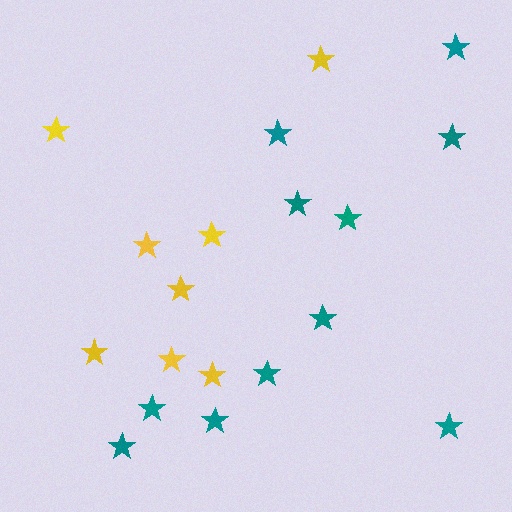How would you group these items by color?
There are 2 groups: one group of yellow stars (8) and one group of teal stars (11).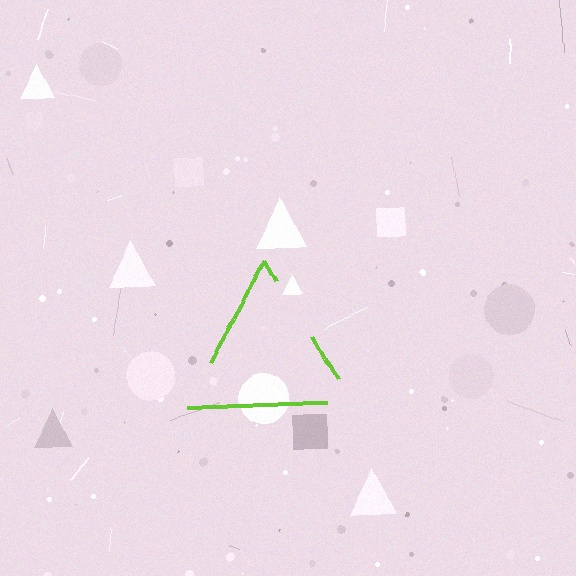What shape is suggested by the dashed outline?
The dashed outline suggests a triangle.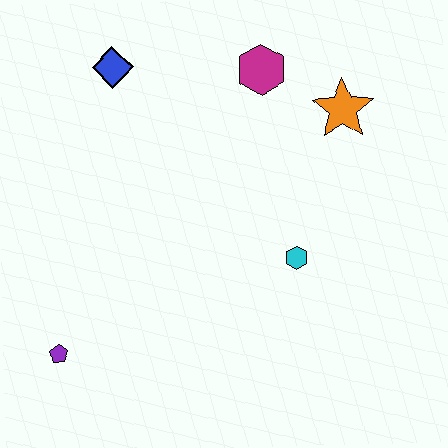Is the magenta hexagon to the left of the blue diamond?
No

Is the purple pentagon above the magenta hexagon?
No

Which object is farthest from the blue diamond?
The purple pentagon is farthest from the blue diamond.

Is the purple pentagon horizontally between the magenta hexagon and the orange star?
No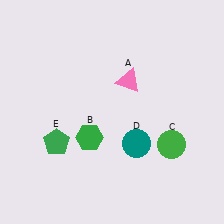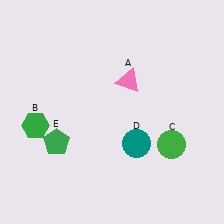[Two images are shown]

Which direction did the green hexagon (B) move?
The green hexagon (B) moved left.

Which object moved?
The green hexagon (B) moved left.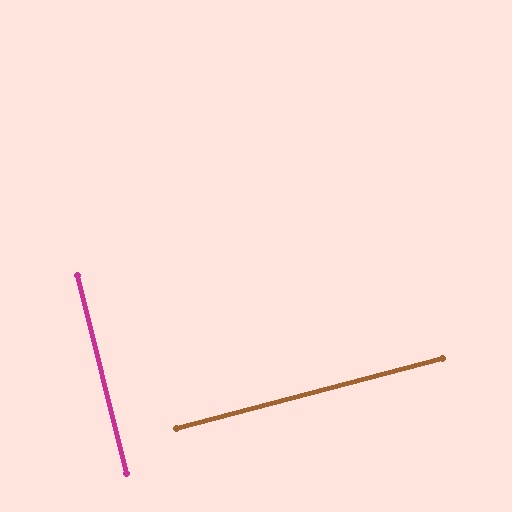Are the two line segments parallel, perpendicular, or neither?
Perpendicular — they meet at approximately 89°.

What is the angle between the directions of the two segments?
Approximately 89 degrees.